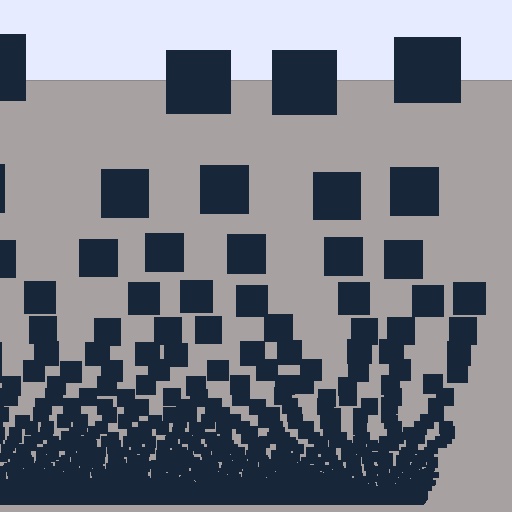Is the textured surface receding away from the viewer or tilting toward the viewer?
The surface appears to tilt toward the viewer. Texture elements get larger and sparser toward the top.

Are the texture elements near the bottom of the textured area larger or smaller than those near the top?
Smaller. The gradient is inverted — elements near the bottom are smaller and denser.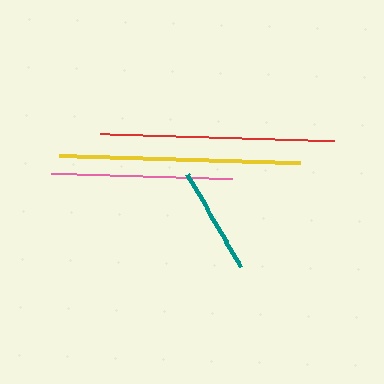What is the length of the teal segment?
The teal segment is approximately 107 pixels long.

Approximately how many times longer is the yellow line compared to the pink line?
The yellow line is approximately 1.3 times the length of the pink line.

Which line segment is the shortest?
The teal line is the shortest at approximately 107 pixels.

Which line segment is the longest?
The yellow line is the longest at approximately 242 pixels.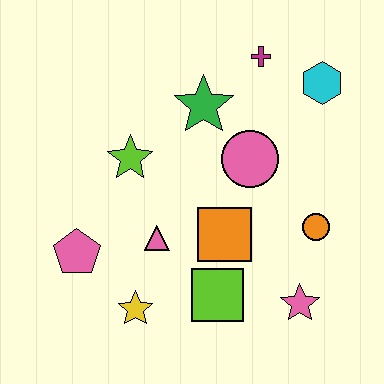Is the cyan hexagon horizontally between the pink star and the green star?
No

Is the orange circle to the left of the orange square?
No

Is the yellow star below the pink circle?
Yes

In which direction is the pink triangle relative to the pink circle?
The pink triangle is to the left of the pink circle.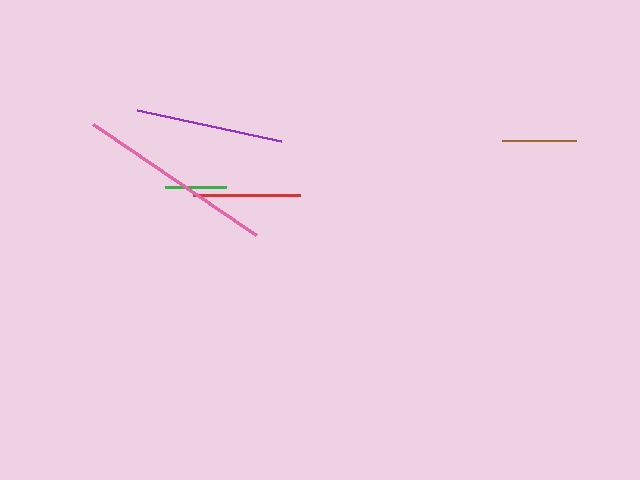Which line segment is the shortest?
The green line is the shortest at approximately 61 pixels.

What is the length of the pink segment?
The pink segment is approximately 198 pixels long.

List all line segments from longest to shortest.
From longest to shortest: pink, purple, red, brown, green.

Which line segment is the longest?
The pink line is the longest at approximately 198 pixels.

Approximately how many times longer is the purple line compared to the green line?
The purple line is approximately 2.4 times the length of the green line.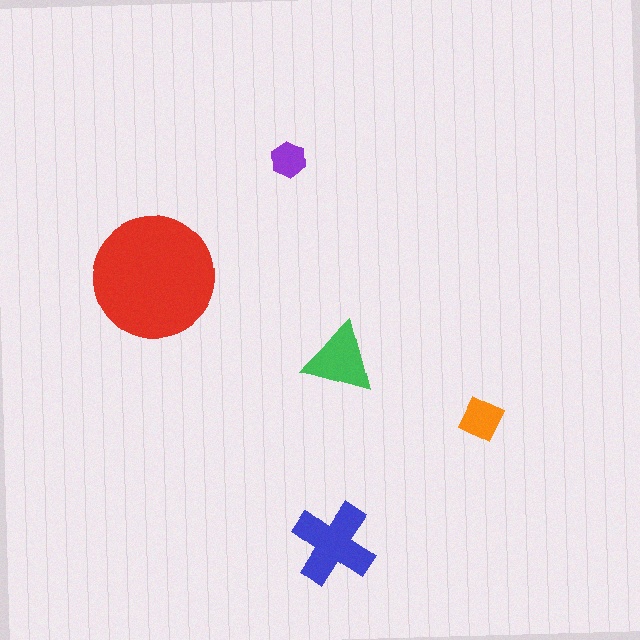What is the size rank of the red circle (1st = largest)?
1st.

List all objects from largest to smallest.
The red circle, the blue cross, the green triangle, the orange diamond, the purple hexagon.